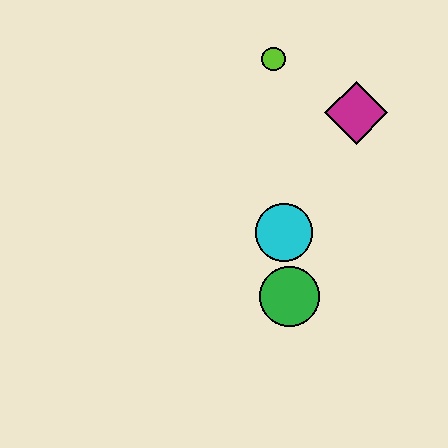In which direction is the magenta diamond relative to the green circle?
The magenta diamond is above the green circle.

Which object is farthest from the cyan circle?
The lime circle is farthest from the cyan circle.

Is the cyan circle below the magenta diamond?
Yes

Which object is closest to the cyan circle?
The green circle is closest to the cyan circle.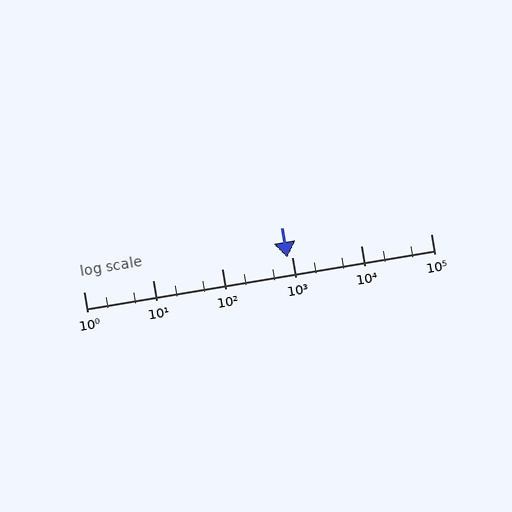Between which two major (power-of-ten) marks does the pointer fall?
The pointer is between 100 and 1000.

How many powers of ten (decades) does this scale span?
The scale spans 5 decades, from 1 to 100000.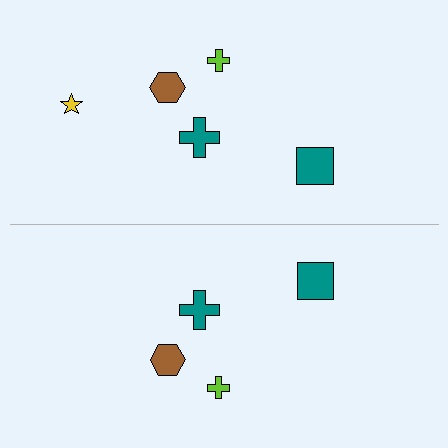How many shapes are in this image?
There are 9 shapes in this image.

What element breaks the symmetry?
A yellow star is missing from the bottom side.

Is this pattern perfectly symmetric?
No, the pattern is not perfectly symmetric. A yellow star is missing from the bottom side.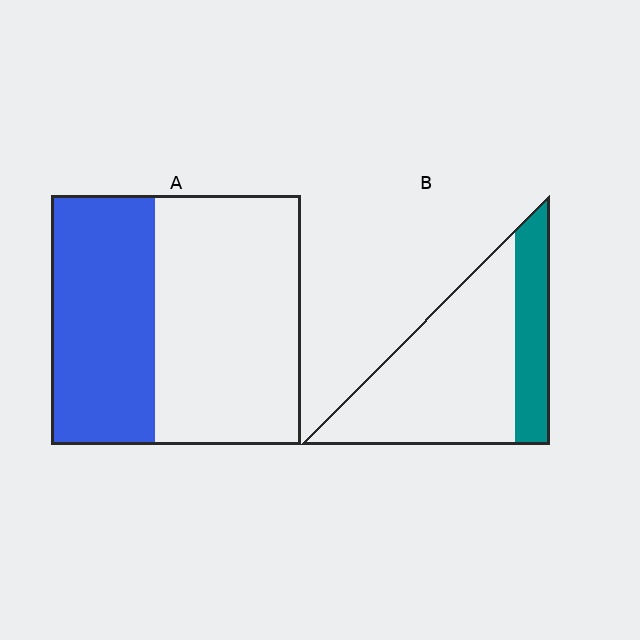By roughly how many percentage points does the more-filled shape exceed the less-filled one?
By roughly 15 percentage points (A over B).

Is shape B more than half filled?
No.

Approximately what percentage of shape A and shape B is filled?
A is approximately 40% and B is approximately 25%.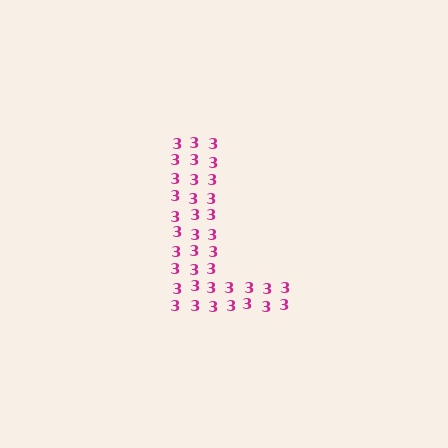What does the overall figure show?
The overall figure shows the letter L.